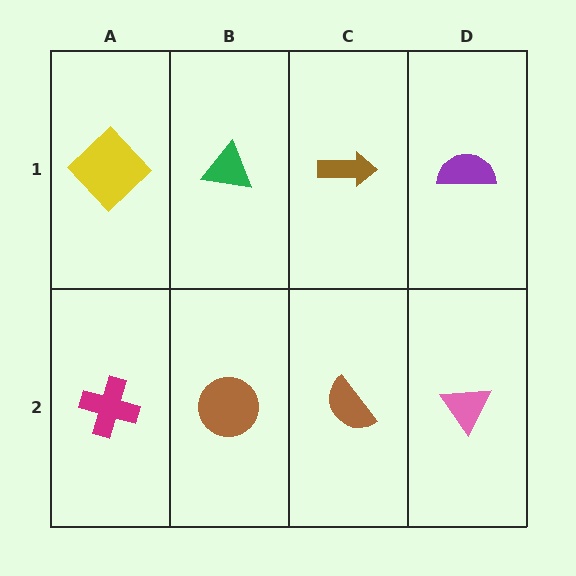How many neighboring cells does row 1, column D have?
2.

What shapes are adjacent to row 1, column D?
A pink triangle (row 2, column D), a brown arrow (row 1, column C).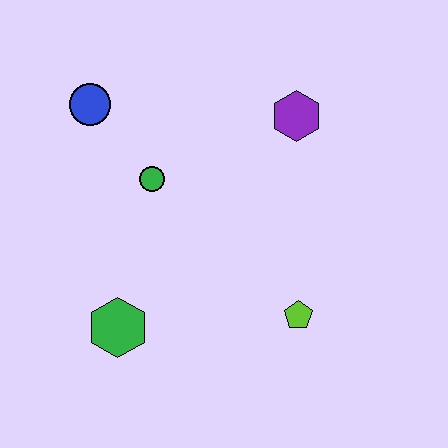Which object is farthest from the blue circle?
The lime pentagon is farthest from the blue circle.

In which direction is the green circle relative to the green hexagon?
The green circle is above the green hexagon.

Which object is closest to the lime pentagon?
The green hexagon is closest to the lime pentagon.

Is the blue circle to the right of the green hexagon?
No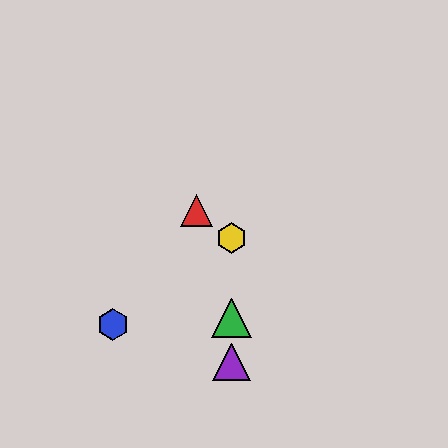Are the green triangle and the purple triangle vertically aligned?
Yes, both are at x≈231.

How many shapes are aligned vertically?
3 shapes (the green triangle, the yellow hexagon, the purple triangle) are aligned vertically.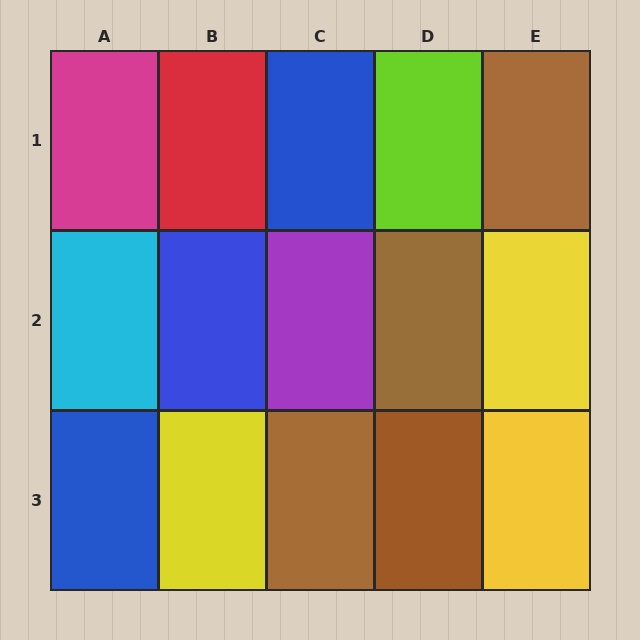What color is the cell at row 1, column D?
Lime.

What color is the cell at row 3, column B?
Yellow.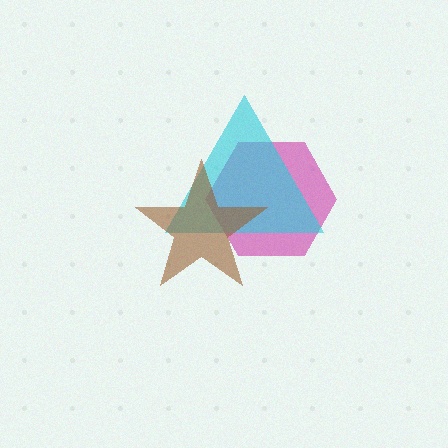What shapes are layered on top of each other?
The layered shapes are: a magenta hexagon, a cyan triangle, a brown star.